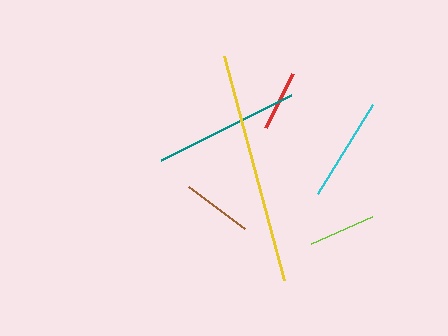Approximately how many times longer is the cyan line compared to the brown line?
The cyan line is approximately 1.5 times the length of the brown line.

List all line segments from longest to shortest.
From longest to shortest: yellow, teal, cyan, brown, lime, red.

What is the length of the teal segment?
The teal segment is approximately 146 pixels long.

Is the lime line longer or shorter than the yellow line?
The yellow line is longer than the lime line.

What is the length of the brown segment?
The brown segment is approximately 70 pixels long.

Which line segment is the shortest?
The red line is the shortest at approximately 60 pixels.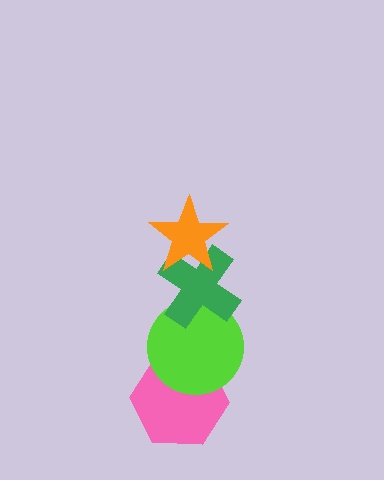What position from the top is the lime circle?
The lime circle is 3rd from the top.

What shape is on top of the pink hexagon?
The lime circle is on top of the pink hexagon.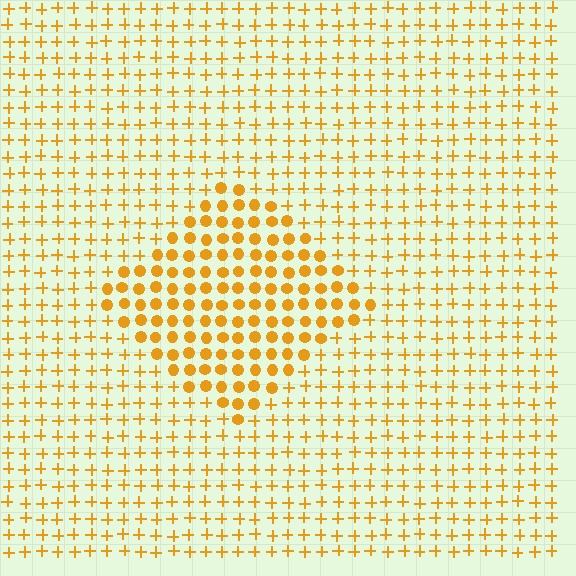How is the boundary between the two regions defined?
The boundary is defined by a change in element shape: circles inside vs. plus signs outside. All elements share the same color and spacing.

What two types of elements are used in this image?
The image uses circles inside the diamond region and plus signs outside it.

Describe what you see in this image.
The image is filled with small orange elements arranged in a uniform grid. A diamond-shaped region contains circles, while the surrounding area contains plus signs. The boundary is defined purely by the change in element shape.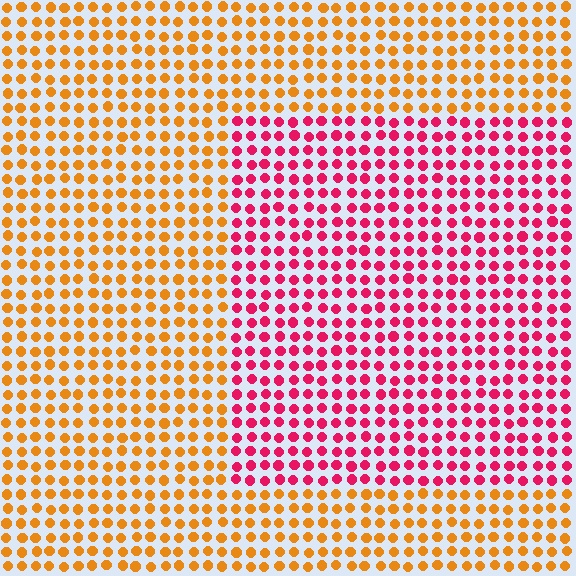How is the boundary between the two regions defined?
The boundary is defined purely by a slight shift in hue (about 55 degrees). Spacing, size, and orientation are identical on both sides.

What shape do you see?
I see a rectangle.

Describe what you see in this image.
The image is filled with small orange elements in a uniform arrangement. A rectangle-shaped region is visible where the elements are tinted to a slightly different hue, forming a subtle color boundary.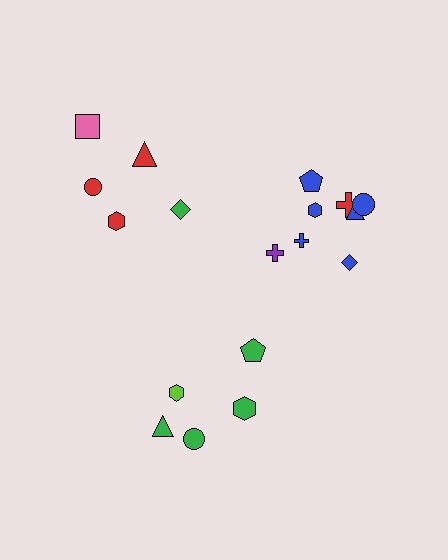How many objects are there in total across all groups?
There are 18 objects.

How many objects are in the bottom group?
There are 5 objects.